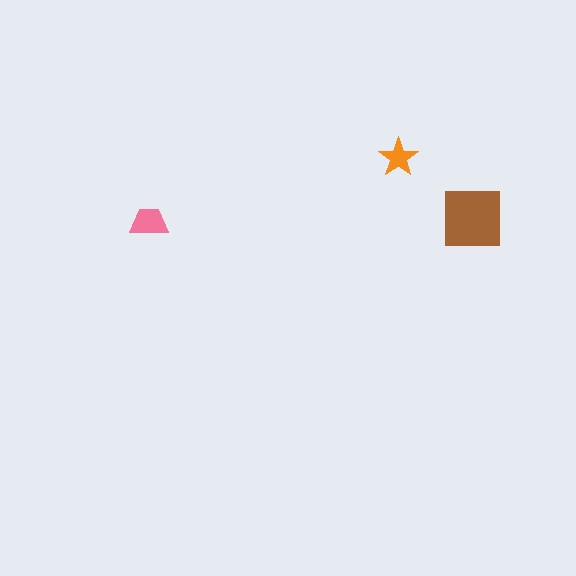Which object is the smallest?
The orange star.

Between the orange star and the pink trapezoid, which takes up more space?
The pink trapezoid.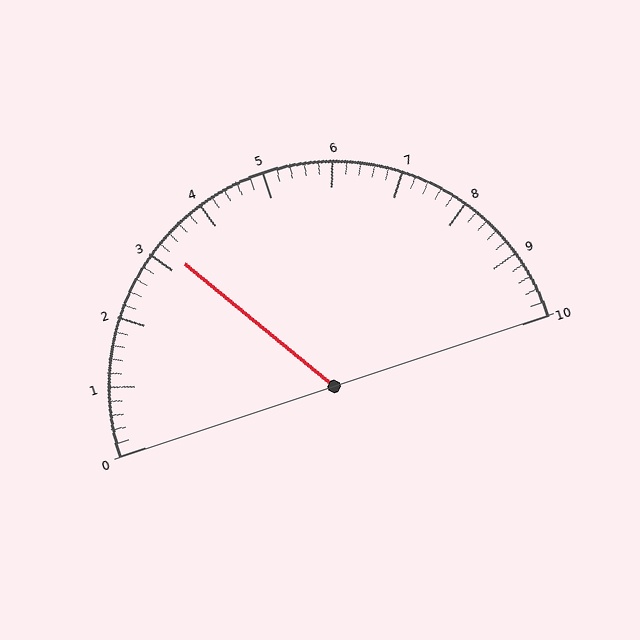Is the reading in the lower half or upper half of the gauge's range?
The reading is in the lower half of the range (0 to 10).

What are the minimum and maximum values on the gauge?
The gauge ranges from 0 to 10.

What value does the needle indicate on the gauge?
The needle indicates approximately 3.2.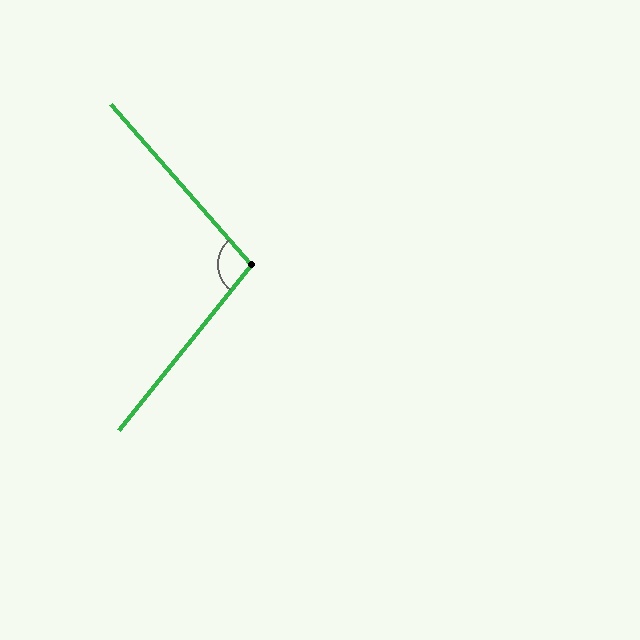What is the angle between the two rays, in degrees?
Approximately 100 degrees.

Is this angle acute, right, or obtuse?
It is obtuse.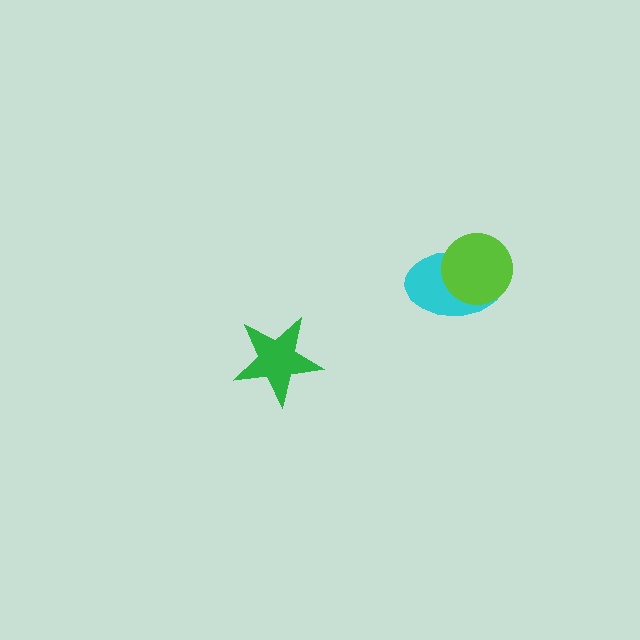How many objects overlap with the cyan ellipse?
1 object overlaps with the cyan ellipse.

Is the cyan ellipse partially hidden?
Yes, it is partially covered by another shape.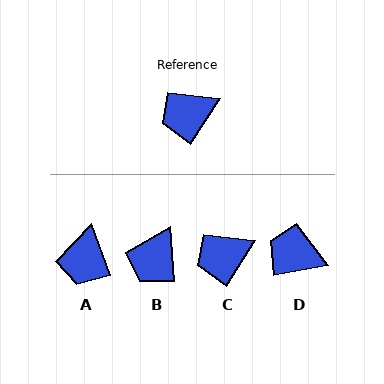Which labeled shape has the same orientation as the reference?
C.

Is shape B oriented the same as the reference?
No, it is off by about 36 degrees.